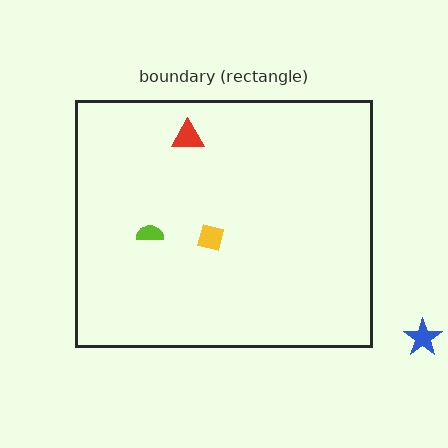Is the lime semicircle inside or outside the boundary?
Inside.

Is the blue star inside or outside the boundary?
Outside.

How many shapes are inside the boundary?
3 inside, 1 outside.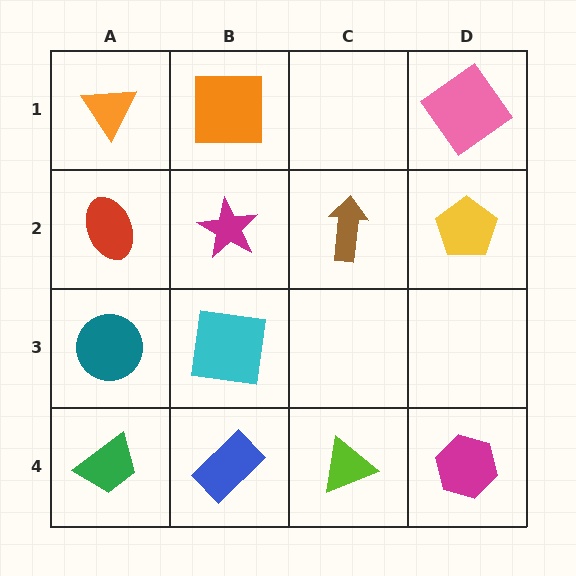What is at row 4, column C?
A lime triangle.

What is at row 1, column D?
A pink diamond.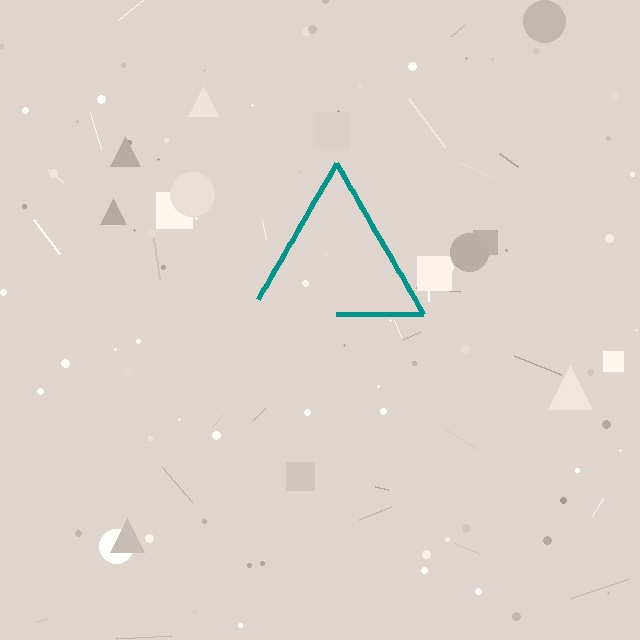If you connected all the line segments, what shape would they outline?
They would outline a triangle.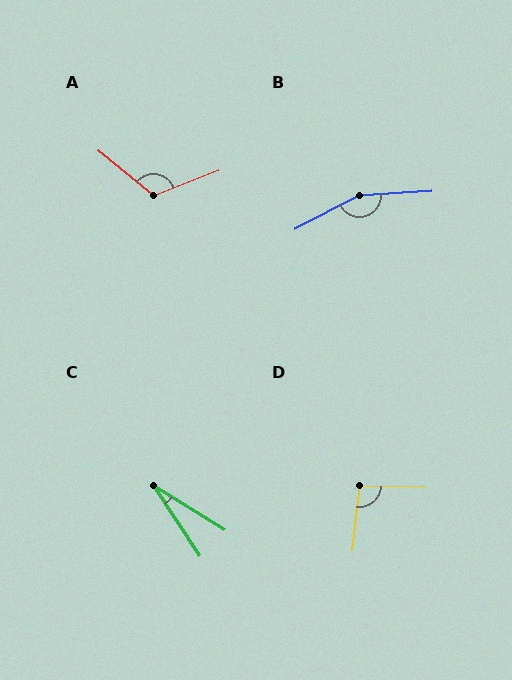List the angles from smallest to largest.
C (24°), D (95°), A (119°), B (156°).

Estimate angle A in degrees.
Approximately 119 degrees.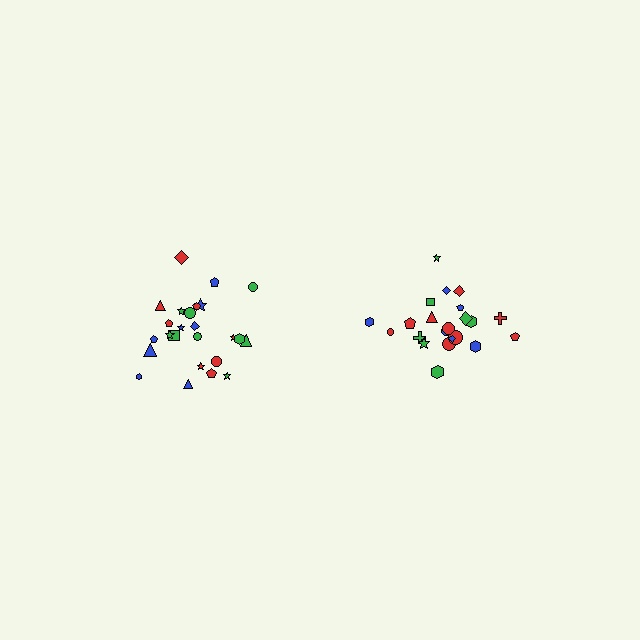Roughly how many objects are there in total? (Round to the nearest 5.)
Roughly 45 objects in total.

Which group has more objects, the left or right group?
The left group.